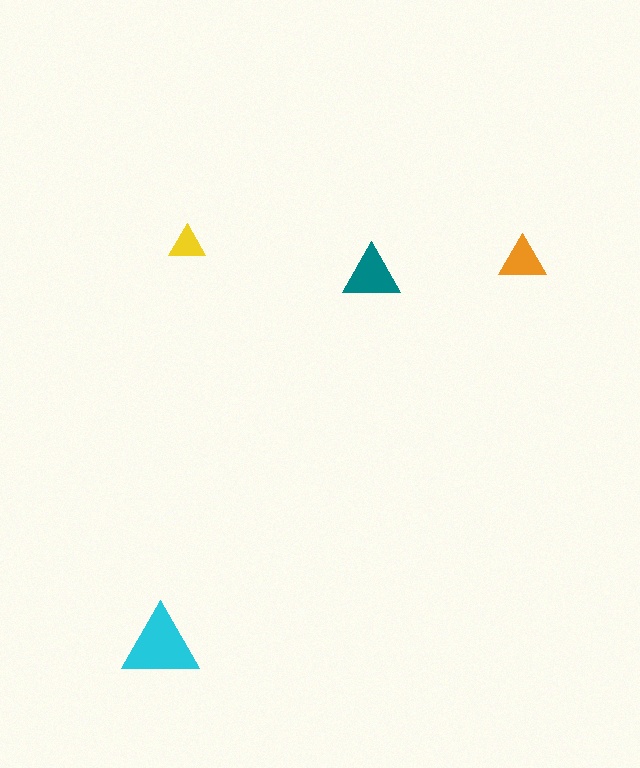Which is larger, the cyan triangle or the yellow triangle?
The cyan one.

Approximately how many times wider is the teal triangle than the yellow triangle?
About 1.5 times wider.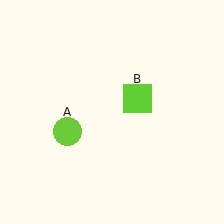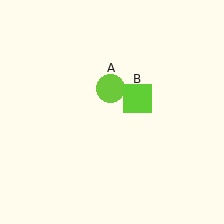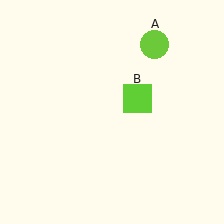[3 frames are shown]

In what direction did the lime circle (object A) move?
The lime circle (object A) moved up and to the right.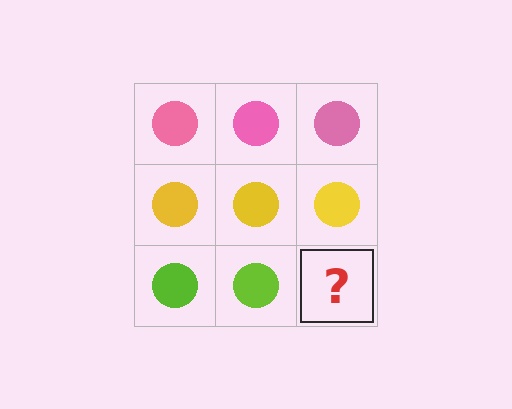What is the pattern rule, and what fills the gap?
The rule is that each row has a consistent color. The gap should be filled with a lime circle.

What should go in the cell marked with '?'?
The missing cell should contain a lime circle.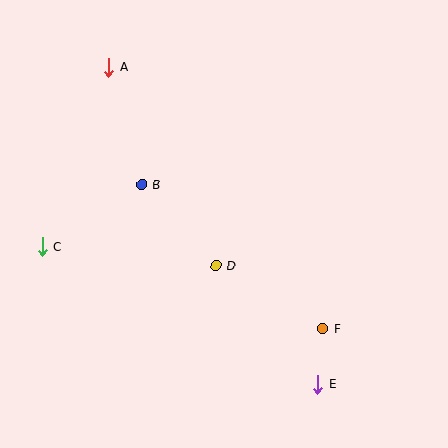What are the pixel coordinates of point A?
Point A is at (108, 67).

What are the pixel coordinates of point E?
Point E is at (318, 385).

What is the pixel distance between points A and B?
The distance between A and B is 122 pixels.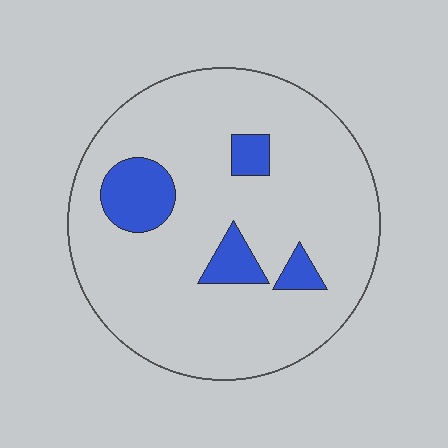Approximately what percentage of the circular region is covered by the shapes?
Approximately 15%.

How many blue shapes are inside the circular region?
4.